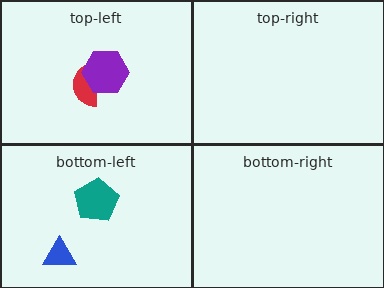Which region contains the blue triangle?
The bottom-left region.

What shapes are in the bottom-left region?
The blue triangle, the teal pentagon.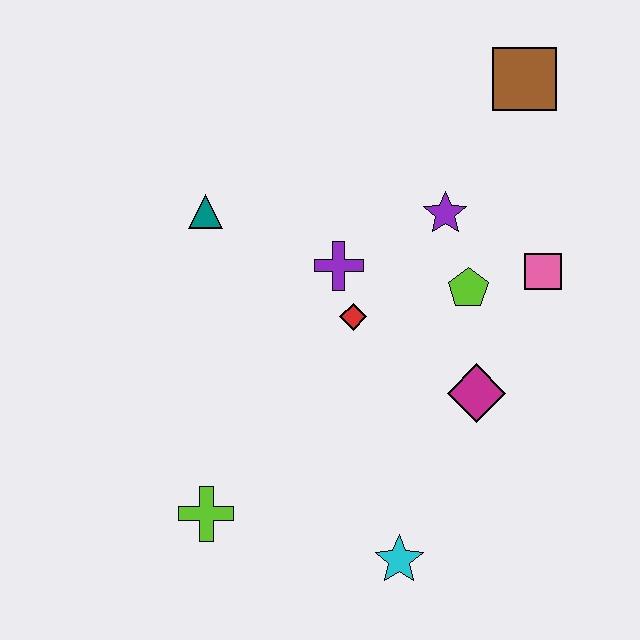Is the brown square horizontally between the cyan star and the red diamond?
No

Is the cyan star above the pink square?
No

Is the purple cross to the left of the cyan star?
Yes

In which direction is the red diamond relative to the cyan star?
The red diamond is above the cyan star.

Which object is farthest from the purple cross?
The cyan star is farthest from the purple cross.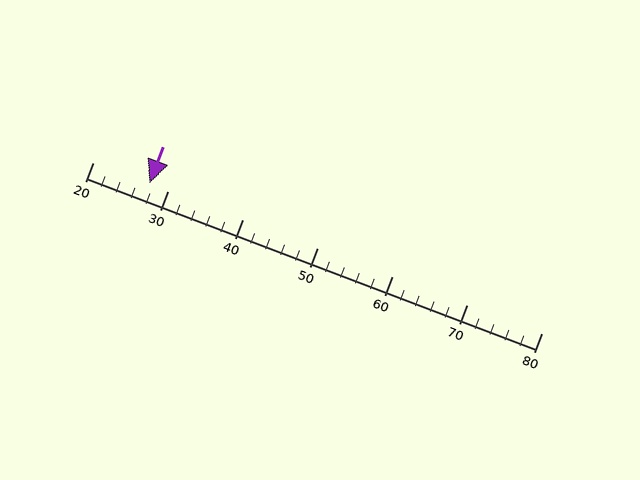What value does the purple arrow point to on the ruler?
The purple arrow points to approximately 28.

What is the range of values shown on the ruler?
The ruler shows values from 20 to 80.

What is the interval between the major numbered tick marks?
The major tick marks are spaced 10 units apart.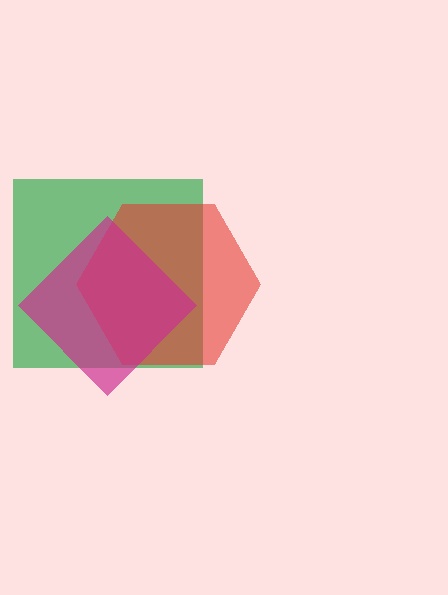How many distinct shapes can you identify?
There are 3 distinct shapes: a green square, a red hexagon, a magenta diamond.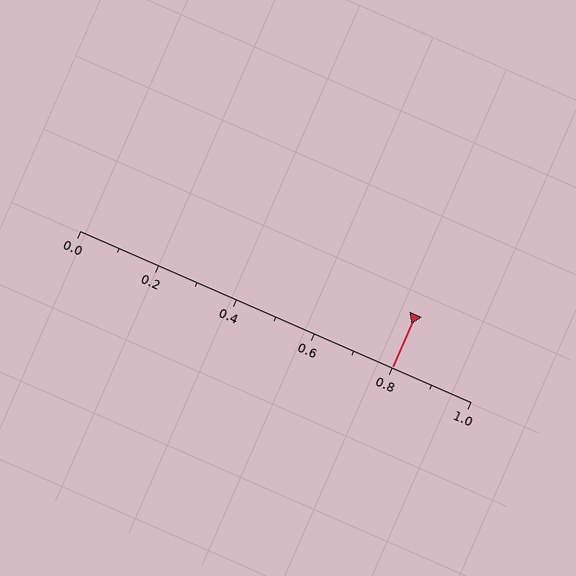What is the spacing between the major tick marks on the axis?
The major ticks are spaced 0.2 apart.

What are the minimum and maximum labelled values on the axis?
The axis runs from 0.0 to 1.0.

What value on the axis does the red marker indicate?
The marker indicates approximately 0.8.